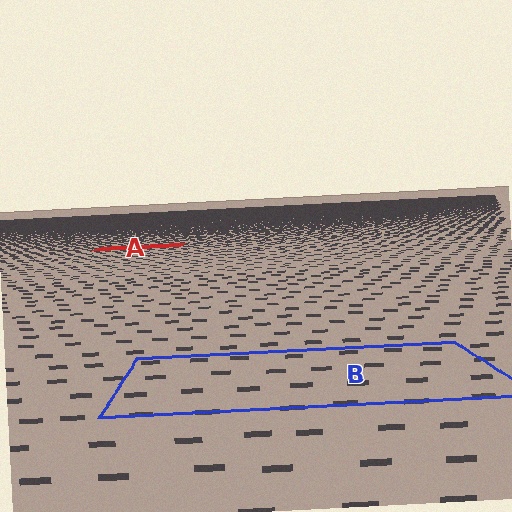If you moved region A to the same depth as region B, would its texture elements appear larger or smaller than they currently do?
They would appear larger. At a closer depth, the same texture elements are projected at a bigger on-screen size.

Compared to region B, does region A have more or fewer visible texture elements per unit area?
Region A has more texture elements per unit area — they are packed more densely because it is farther away.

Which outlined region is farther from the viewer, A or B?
Region A is farther from the viewer — the texture elements inside it appear smaller and more densely packed.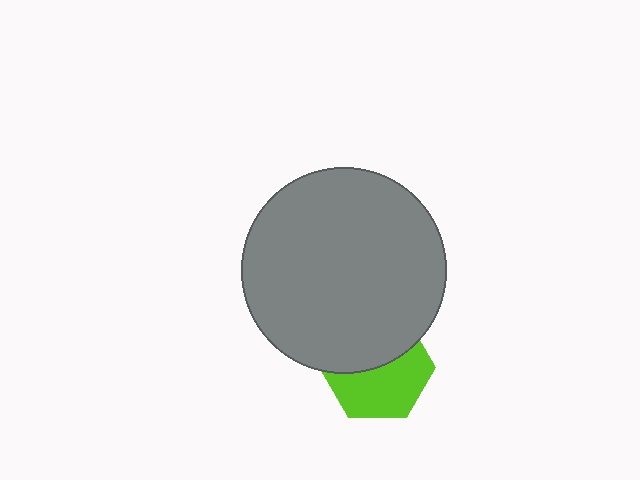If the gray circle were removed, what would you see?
You would see the complete lime hexagon.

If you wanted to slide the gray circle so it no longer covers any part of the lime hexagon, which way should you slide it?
Slide it up — that is the most direct way to separate the two shapes.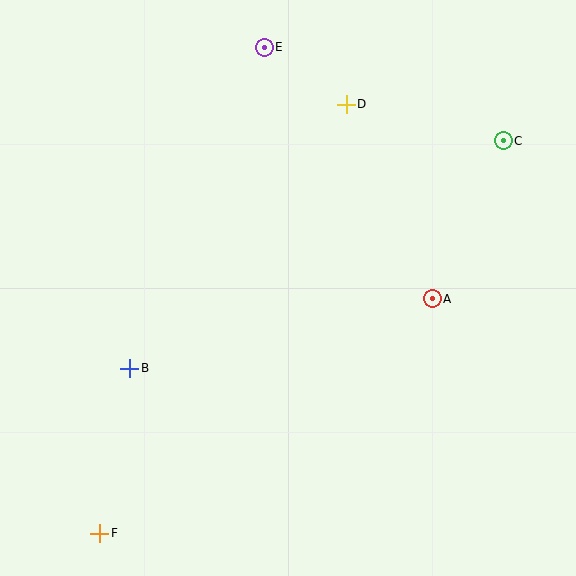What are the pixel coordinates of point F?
Point F is at (100, 533).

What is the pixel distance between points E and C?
The distance between E and C is 257 pixels.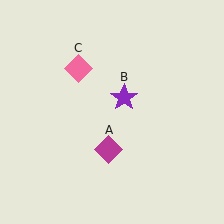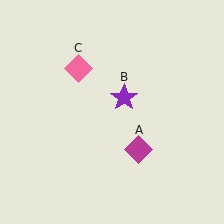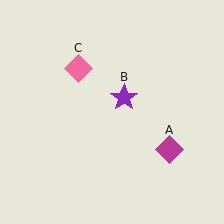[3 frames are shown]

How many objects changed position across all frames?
1 object changed position: magenta diamond (object A).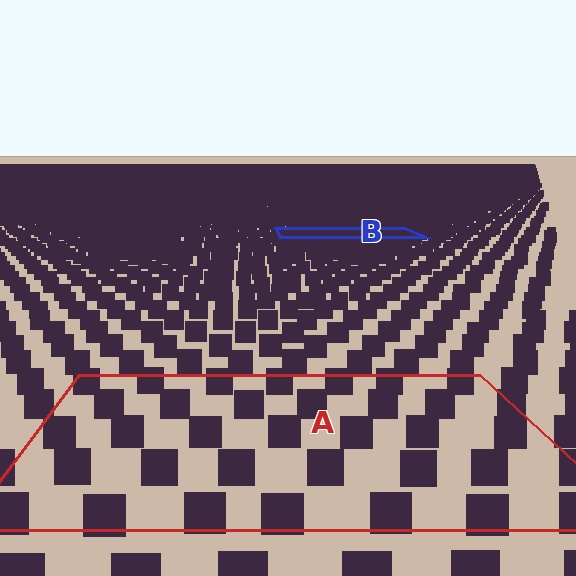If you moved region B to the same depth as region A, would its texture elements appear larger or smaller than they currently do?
They would appear larger. At a closer depth, the same texture elements are projected at a bigger on-screen size.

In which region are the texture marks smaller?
The texture marks are smaller in region B, because it is farther away.